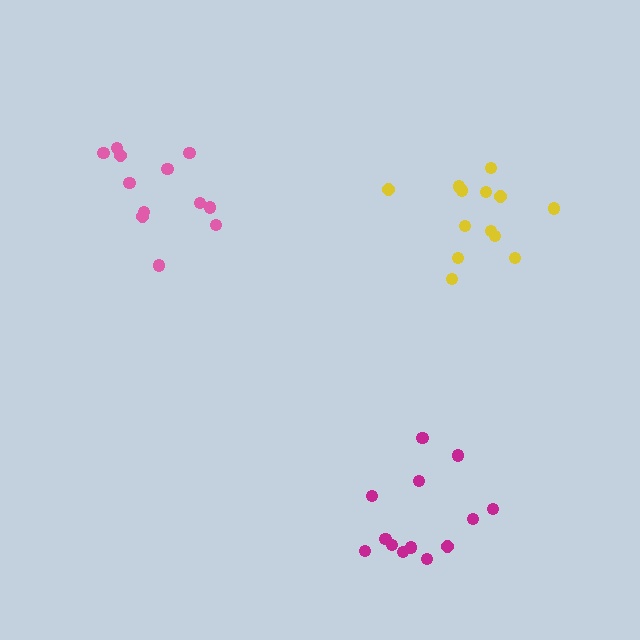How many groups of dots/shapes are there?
There are 3 groups.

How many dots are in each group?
Group 1: 13 dots, Group 2: 12 dots, Group 3: 13 dots (38 total).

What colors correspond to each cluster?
The clusters are colored: magenta, pink, yellow.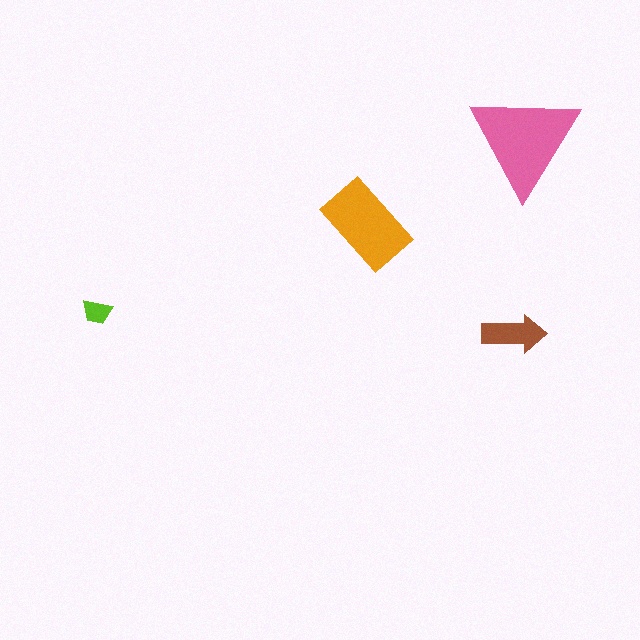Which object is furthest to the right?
The pink triangle is rightmost.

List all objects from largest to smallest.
The pink triangle, the orange rectangle, the brown arrow, the lime trapezoid.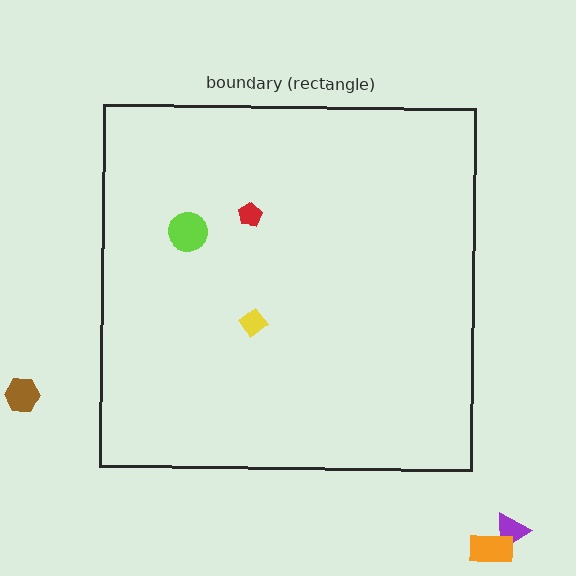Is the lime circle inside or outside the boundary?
Inside.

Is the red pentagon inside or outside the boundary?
Inside.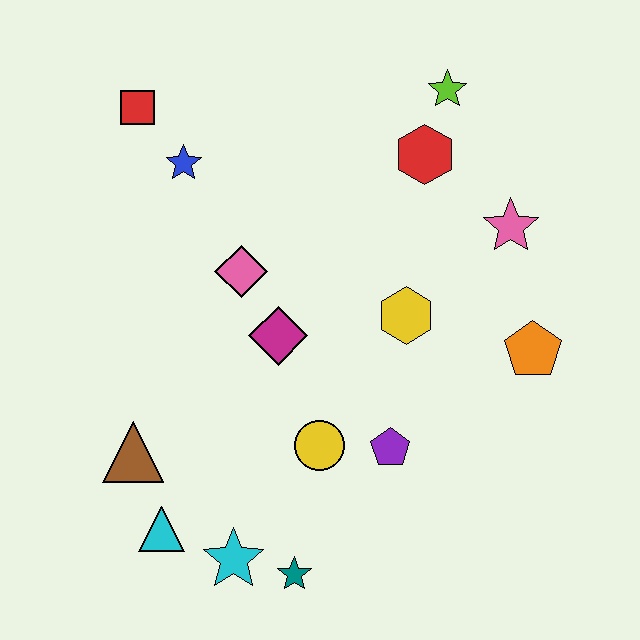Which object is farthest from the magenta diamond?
The lime star is farthest from the magenta diamond.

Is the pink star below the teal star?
No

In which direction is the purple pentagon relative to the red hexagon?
The purple pentagon is below the red hexagon.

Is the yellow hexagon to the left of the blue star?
No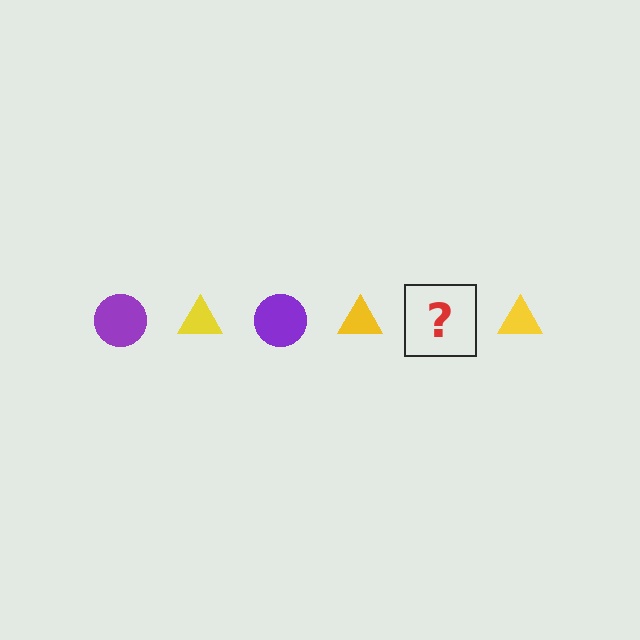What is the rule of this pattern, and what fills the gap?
The rule is that the pattern alternates between purple circle and yellow triangle. The gap should be filled with a purple circle.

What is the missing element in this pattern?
The missing element is a purple circle.